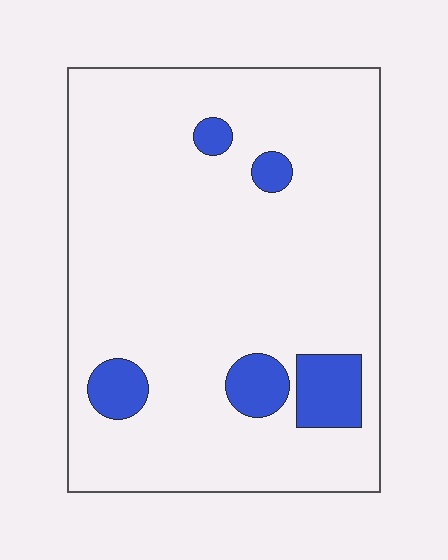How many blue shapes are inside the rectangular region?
5.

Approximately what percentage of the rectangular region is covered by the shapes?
Approximately 10%.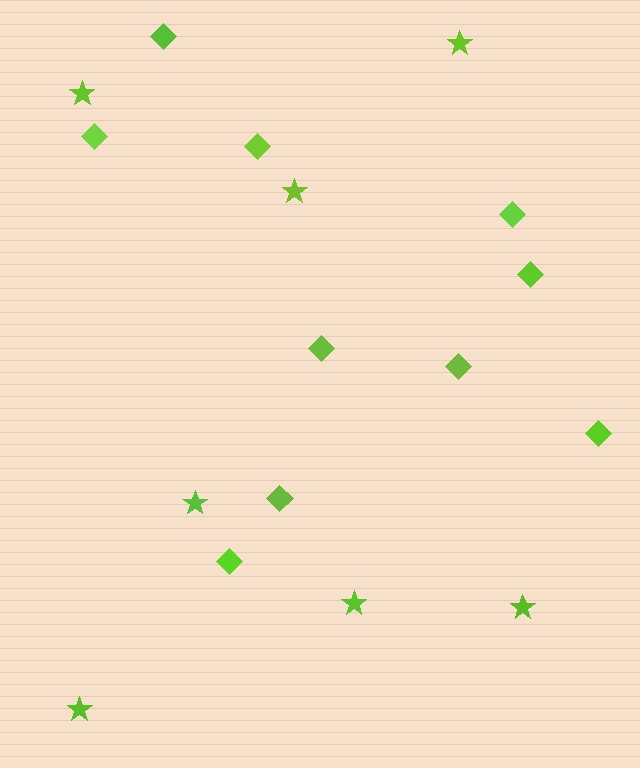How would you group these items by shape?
There are 2 groups: one group of diamonds (10) and one group of stars (7).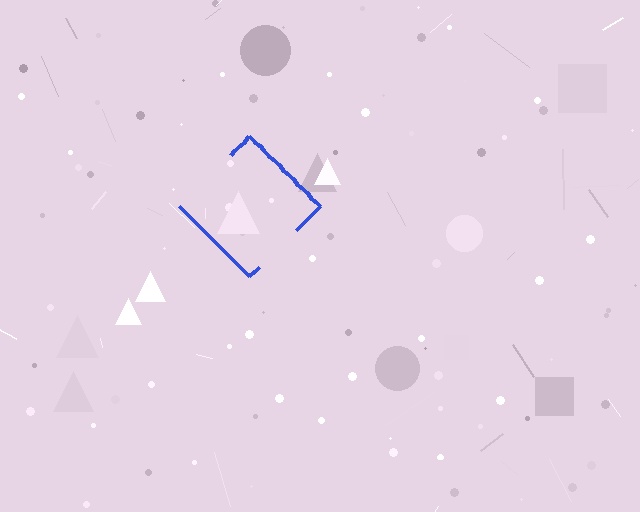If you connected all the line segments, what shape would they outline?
They would outline a diamond.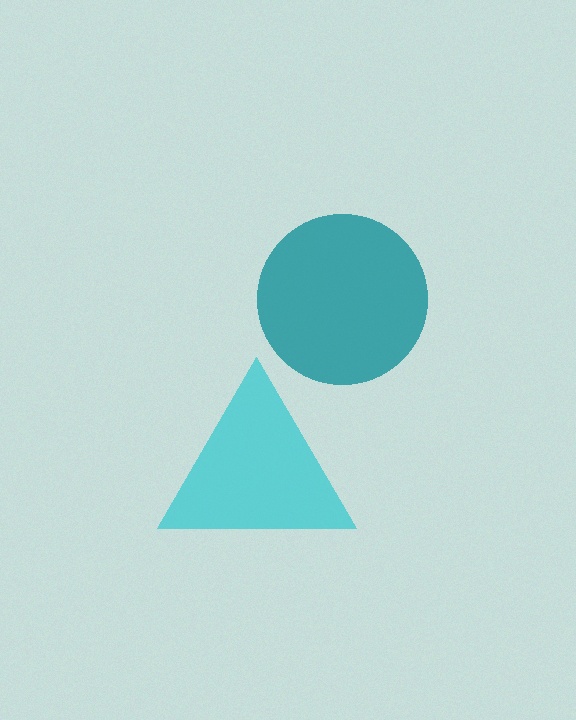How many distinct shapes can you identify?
There are 2 distinct shapes: a teal circle, a cyan triangle.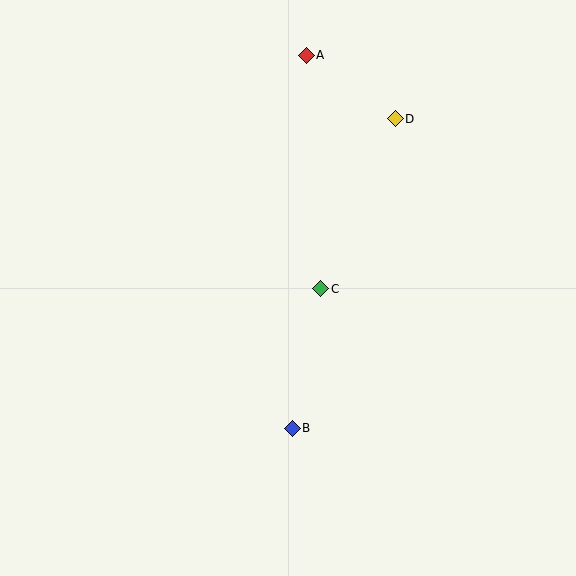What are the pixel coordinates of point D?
Point D is at (395, 119).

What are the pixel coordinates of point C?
Point C is at (321, 289).